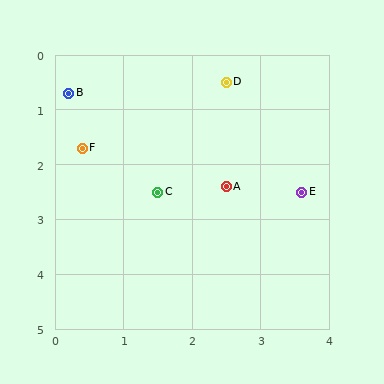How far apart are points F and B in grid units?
Points F and B are about 1.0 grid units apart.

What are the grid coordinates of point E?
Point E is at approximately (3.6, 2.5).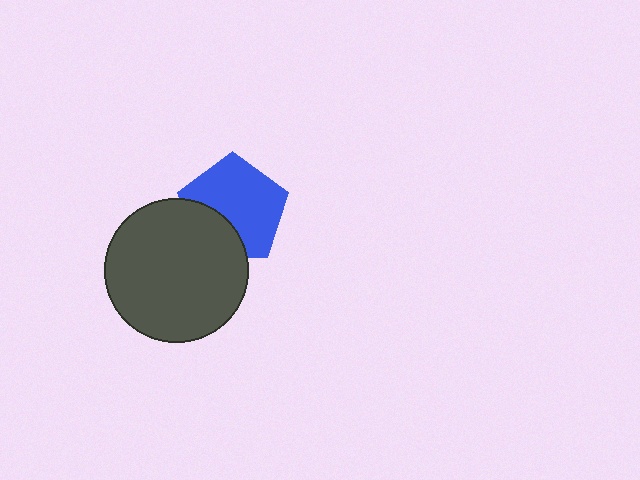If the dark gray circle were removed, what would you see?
You would see the complete blue pentagon.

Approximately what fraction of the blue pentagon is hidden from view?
Roughly 30% of the blue pentagon is hidden behind the dark gray circle.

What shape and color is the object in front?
The object in front is a dark gray circle.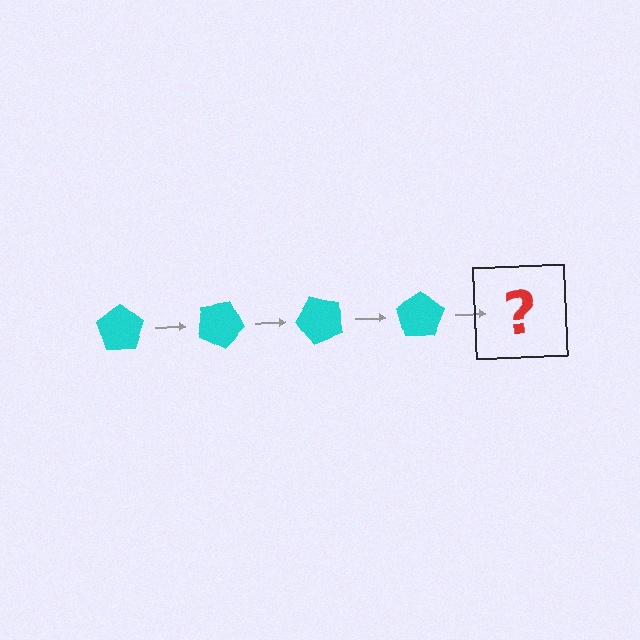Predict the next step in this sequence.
The next step is a cyan pentagon rotated 100 degrees.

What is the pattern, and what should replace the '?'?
The pattern is that the pentagon rotates 25 degrees each step. The '?' should be a cyan pentagon rotated 100 degrees.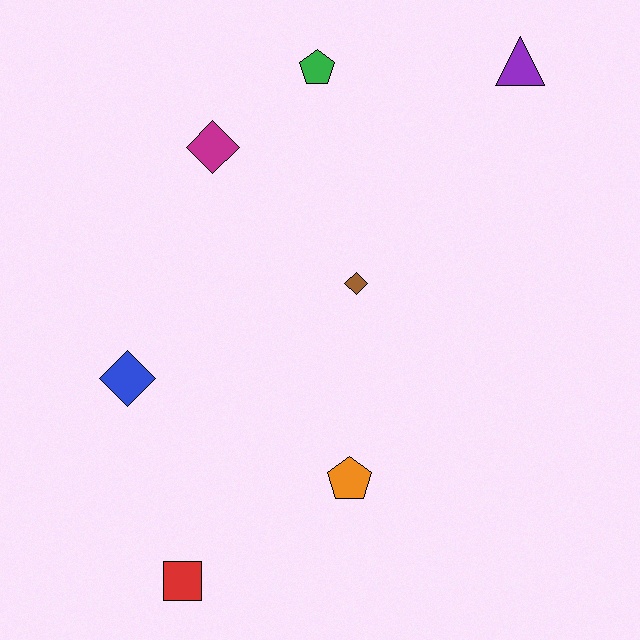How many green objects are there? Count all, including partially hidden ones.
There is 1 green object.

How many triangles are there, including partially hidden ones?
There is 1 triangle.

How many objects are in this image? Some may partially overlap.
There are 7 objects.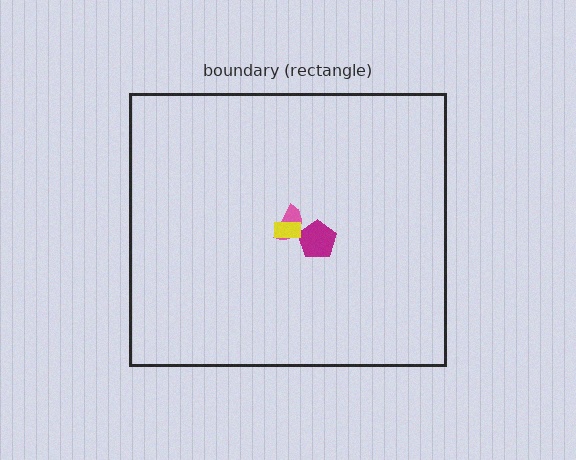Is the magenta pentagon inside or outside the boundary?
Inside.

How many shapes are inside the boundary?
3 inside, 0 outside.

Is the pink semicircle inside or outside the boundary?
Inside.